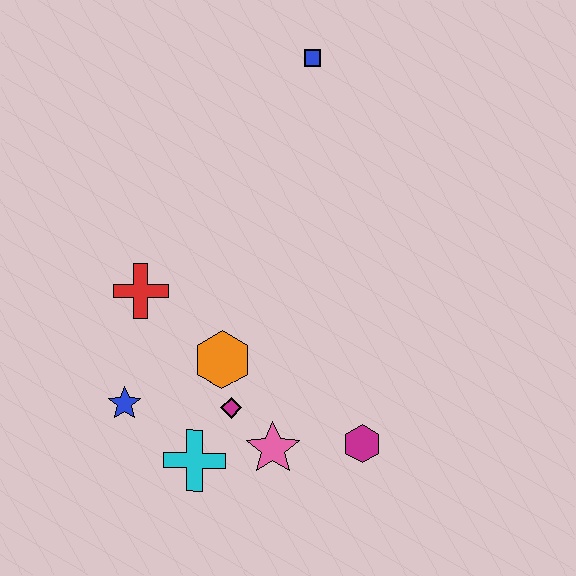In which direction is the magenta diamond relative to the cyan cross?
The magenta diamond is above the cyan cross.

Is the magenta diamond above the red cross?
No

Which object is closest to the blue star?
The cyan cross is closest to the blue star.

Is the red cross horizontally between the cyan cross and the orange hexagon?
No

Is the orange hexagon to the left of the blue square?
Yes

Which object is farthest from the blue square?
The cyan cross is farthest from the blue square.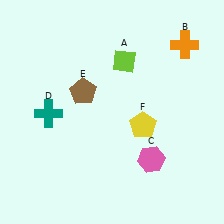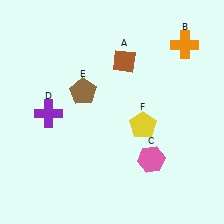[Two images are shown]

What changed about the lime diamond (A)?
In Image 1, A is lime. In Image 2, it changed to brown.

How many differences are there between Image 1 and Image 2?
There are 2 differences between the two images.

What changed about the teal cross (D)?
In Image 1, D is teal. In Image 2, it changed to purple.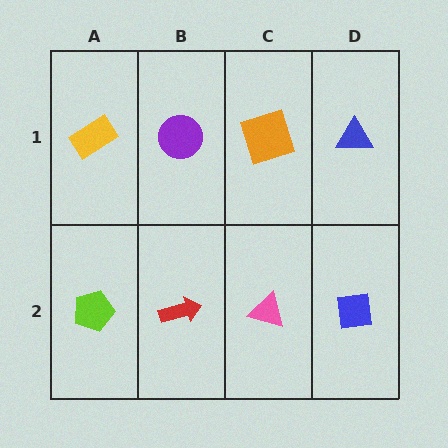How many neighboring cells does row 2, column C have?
3.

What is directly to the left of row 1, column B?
A yellow rectangle.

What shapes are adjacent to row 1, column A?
A lime pentagon (row 2, column A), a purple circle (row 1, column B).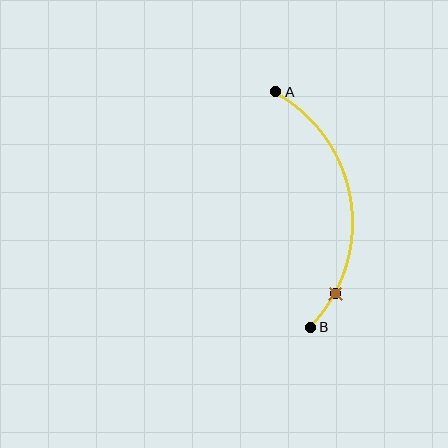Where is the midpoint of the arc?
The arc midpoint is the point on the curve farthest from the straight line joining A and B. It sits to the right of that line.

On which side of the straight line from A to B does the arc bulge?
The arc bulges to the right of the straight line connecting A and B.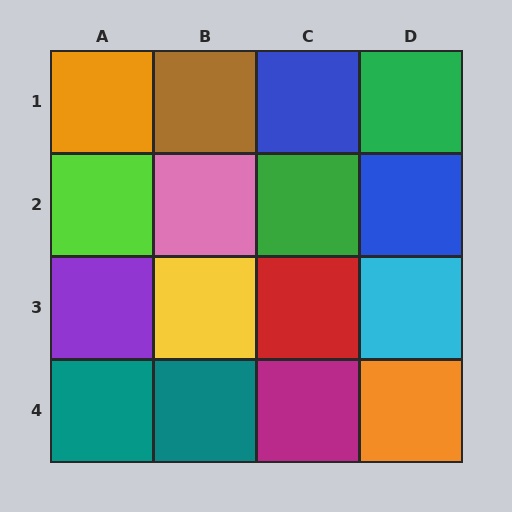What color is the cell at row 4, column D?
Orange.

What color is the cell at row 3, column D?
Cyan.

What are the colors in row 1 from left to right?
Orange, brown, blue, green.